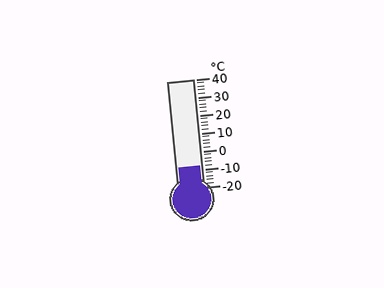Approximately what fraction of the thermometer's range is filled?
The thermometer is filled to approximately 20% of its range.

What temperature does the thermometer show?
The thermometer shows approximately -8°C.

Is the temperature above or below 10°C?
The temperature is below 10°C.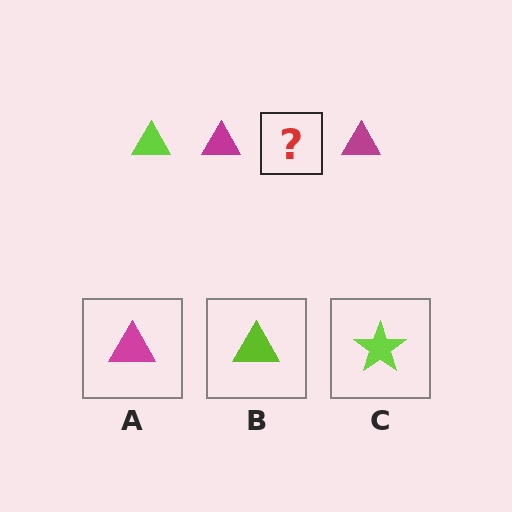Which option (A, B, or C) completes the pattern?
B.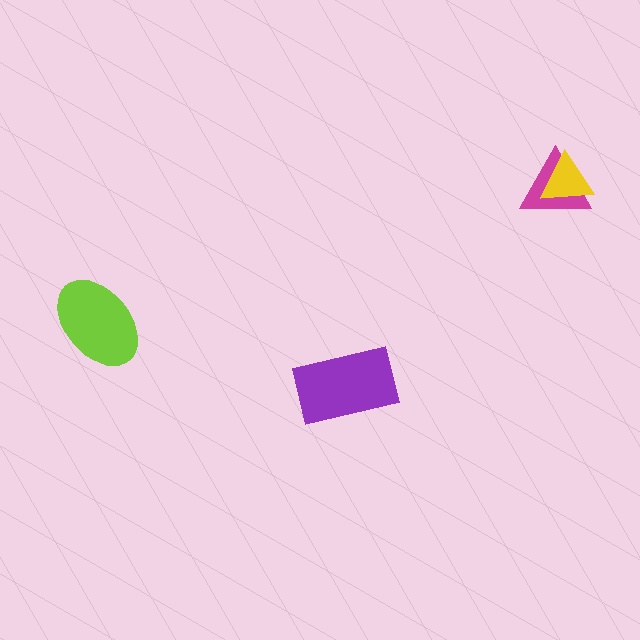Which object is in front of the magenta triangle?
The yellow triangle is in front of the magenta triangle.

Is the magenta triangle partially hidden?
Yes, it is partially covered by another shape.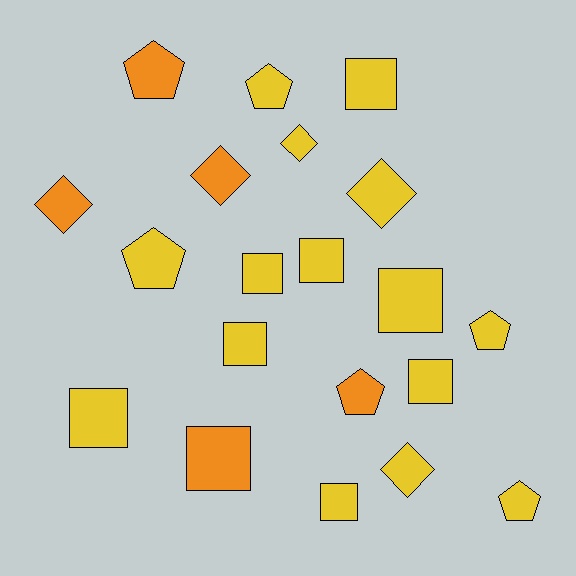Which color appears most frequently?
Yellow, with 15 objects.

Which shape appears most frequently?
Square, with 9 objects.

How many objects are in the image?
There are 20 objects.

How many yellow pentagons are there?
There are 4 yellow pentagons.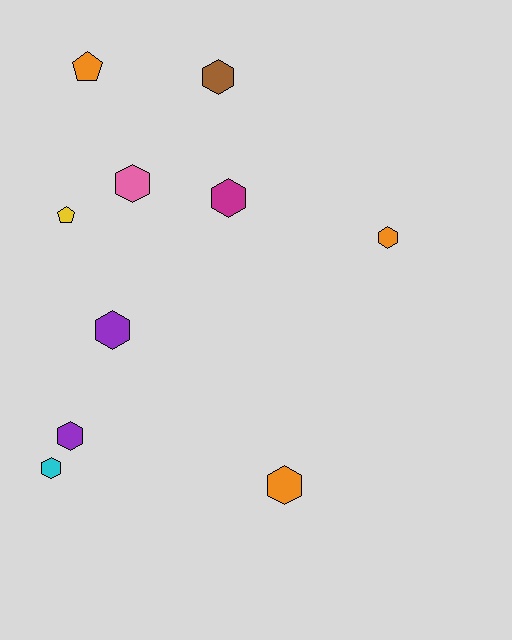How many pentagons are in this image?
There are 2 pentagons.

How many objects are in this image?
There are 10 objects.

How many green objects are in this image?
There are no green objects.